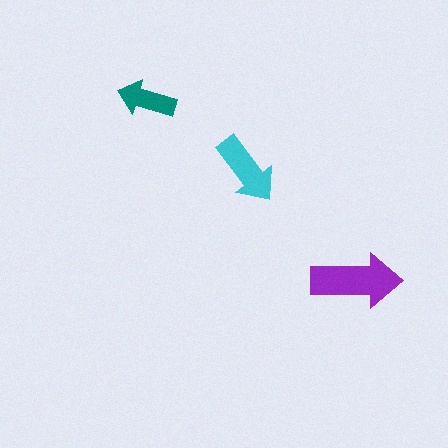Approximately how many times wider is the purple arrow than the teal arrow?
About 1.5 times wider.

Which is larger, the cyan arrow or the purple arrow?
The purple one.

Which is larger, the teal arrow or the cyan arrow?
The cyan one.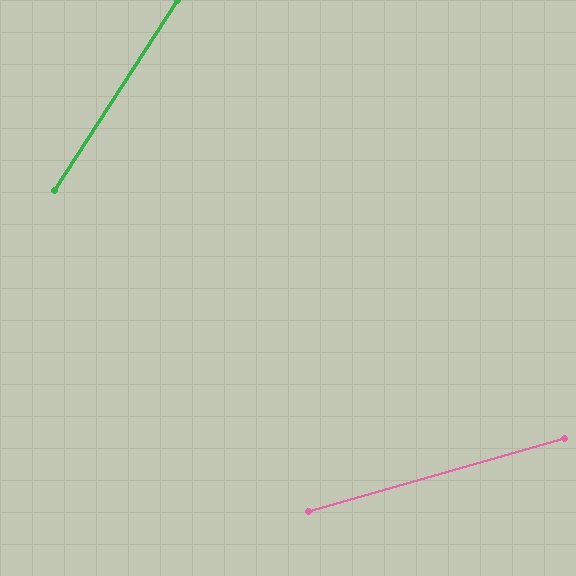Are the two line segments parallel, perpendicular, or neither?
Neither parallel nor perpendicular — they differ by about 41°.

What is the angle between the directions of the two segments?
Approximately 41 degrees.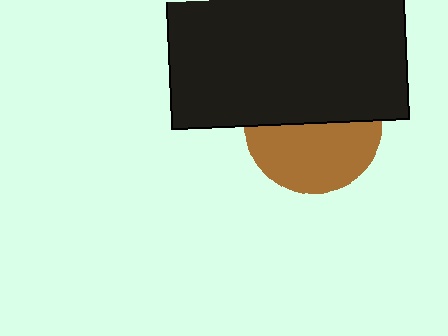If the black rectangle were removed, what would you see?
You would see the complete brown circle.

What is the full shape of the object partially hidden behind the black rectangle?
The partially hidden object is a brown circle.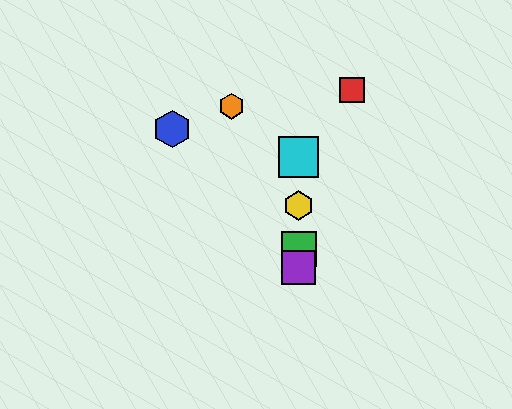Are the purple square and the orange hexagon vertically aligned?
No, the purple square is at x≈299 and the orange hexagon is at x≈232.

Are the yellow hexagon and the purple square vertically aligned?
Yes, both are at x≈299.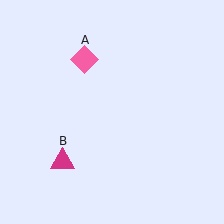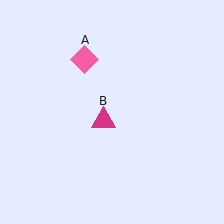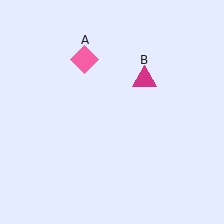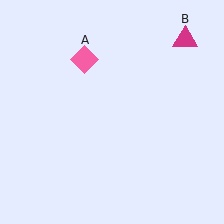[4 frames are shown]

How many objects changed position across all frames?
1 object changed position: magenta triangle (object B).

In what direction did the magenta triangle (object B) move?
The magenta triangle (object B) moved up and to the right.